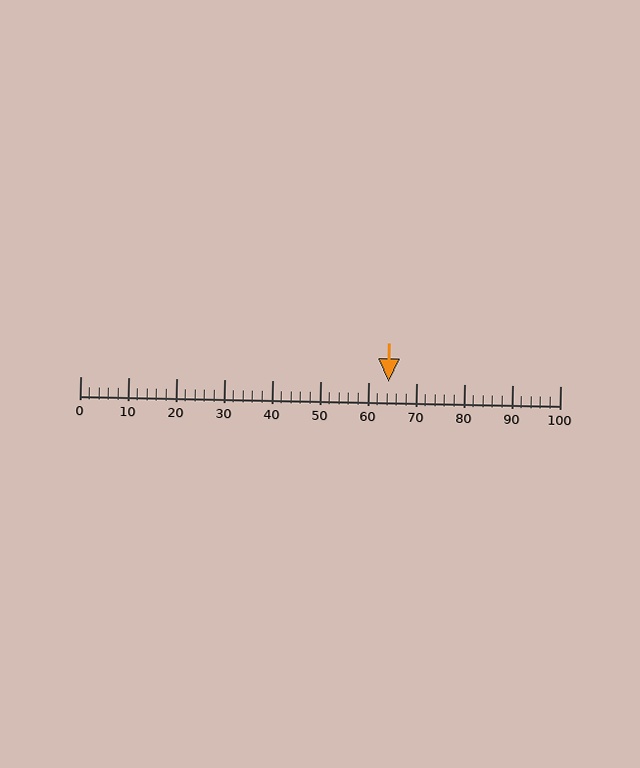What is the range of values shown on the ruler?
The ruler shows values from 0 to 100.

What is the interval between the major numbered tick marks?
The major tick marks are spaced 10 units apart.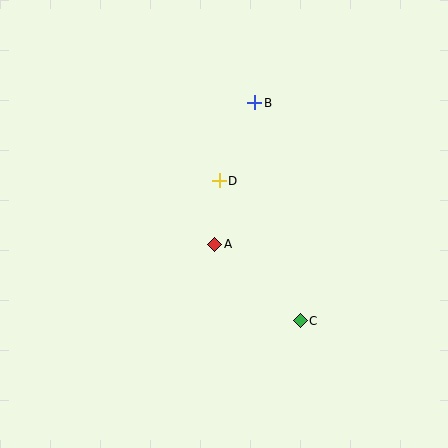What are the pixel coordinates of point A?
Point A is at (215, 244).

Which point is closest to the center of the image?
Point A at (215, 244) is closest to the center.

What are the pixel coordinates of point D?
Point D is at (219, 181).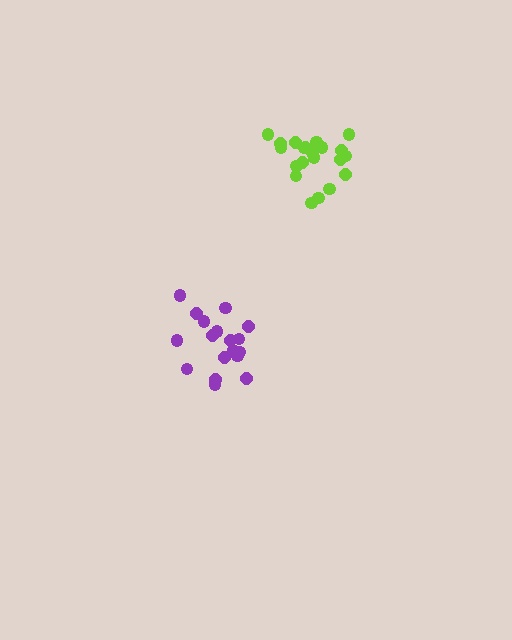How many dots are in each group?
Group 1: 21 dots, Group 2: 18 dots (39 total).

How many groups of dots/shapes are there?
There are 2 groups.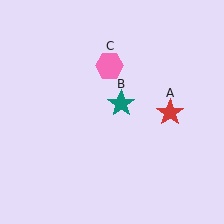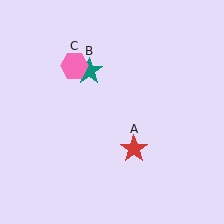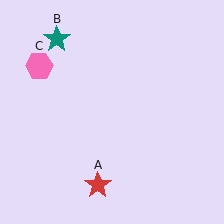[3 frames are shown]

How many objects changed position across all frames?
3 objects changed position: red star (object A), teal star (object B), pink hexagon (object C).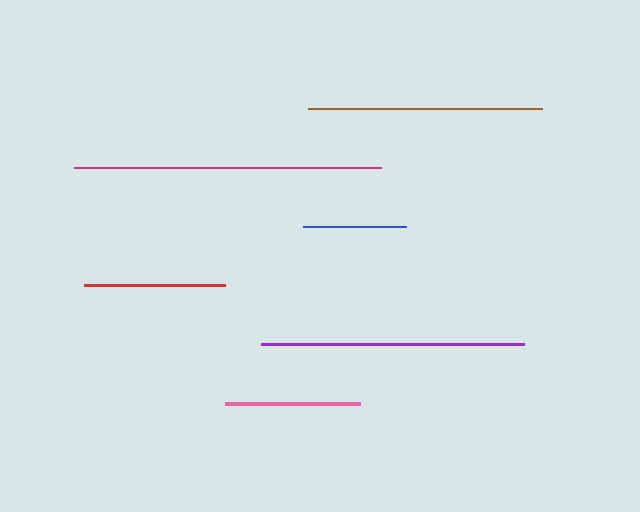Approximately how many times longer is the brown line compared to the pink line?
The brown line is approximately 1.7 times the length of the pink line.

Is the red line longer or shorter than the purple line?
The purple line is longer than the red line.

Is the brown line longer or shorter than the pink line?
The brown line is longer than the pink line.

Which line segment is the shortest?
The blue line is the shortest at approximately 102 pixels.